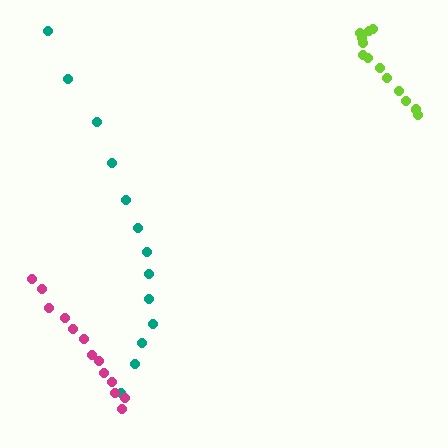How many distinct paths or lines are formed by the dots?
There are 3 distinct paths.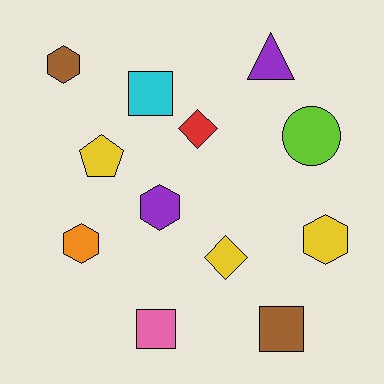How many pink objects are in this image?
There is 1 pink object.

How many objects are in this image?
There are 12 objects.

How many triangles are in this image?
There is 1 triangle.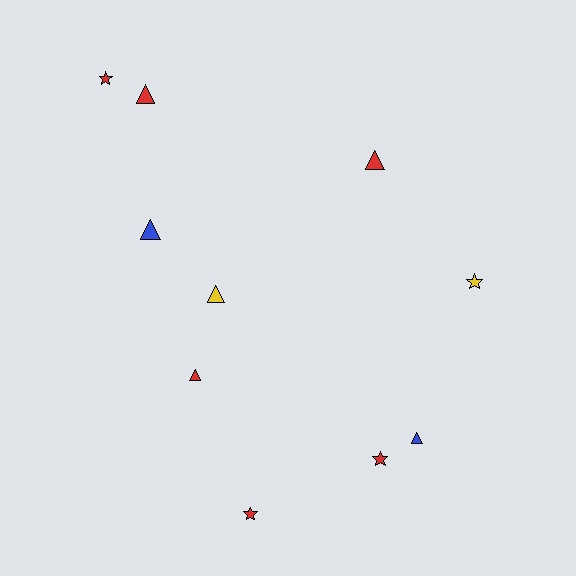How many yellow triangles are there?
There is 1 yellow triangle.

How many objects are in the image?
There are 10 objects.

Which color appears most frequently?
Red, with 6 objects.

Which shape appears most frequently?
Triangle, with 6 objects.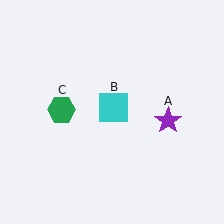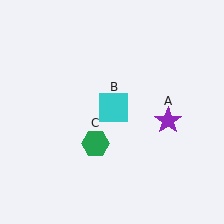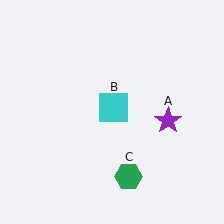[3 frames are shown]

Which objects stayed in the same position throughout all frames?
Purple star (object A) and cyan square (object B) remained stationary.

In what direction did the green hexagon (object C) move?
The green hexagon (object C) moved down and to the right.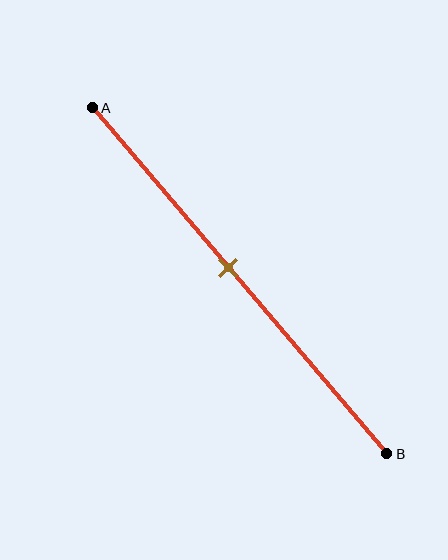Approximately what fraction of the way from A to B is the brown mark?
The brown mark is approximately 45% of the way from A to B.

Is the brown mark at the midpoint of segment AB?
No, the mark is at about 45% from A, not at the 50% midpoint.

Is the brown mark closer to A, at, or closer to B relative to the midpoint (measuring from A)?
The brown mark is closer to point A than the midpoint of segment AB.